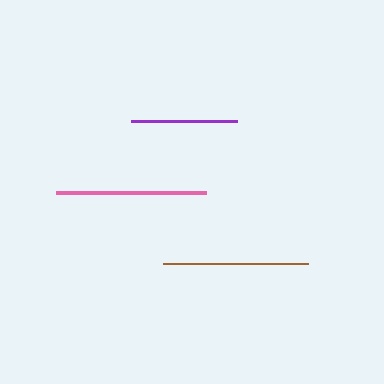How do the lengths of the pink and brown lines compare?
The pink and brown lines are approximately the same length.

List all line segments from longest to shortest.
From longest to shortest: pink, brown, purple.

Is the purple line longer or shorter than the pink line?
The pink line is longer than the purple line.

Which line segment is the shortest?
The purple line is the shortest at approximately 106 pixels.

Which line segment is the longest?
The pink line is the longest at approximately 150 pixels.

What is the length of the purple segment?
The purple segment is approximately 106 pixels long.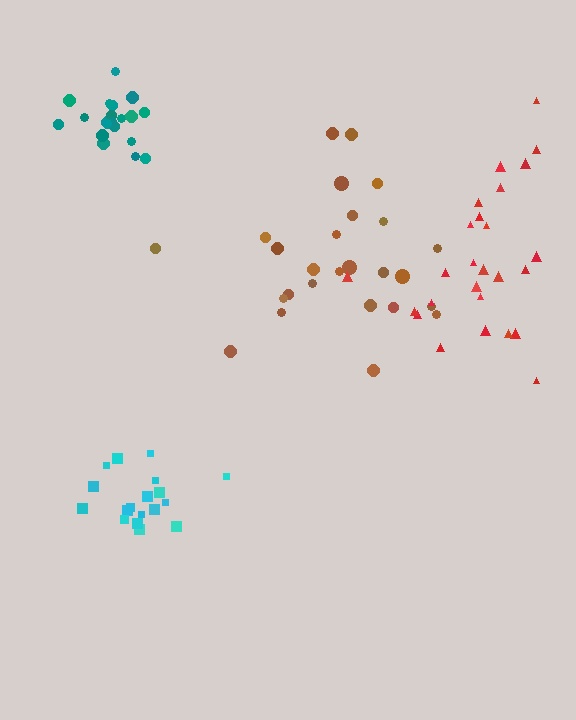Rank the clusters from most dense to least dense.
teal, cyan, red, brown.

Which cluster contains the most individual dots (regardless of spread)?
Brown (26).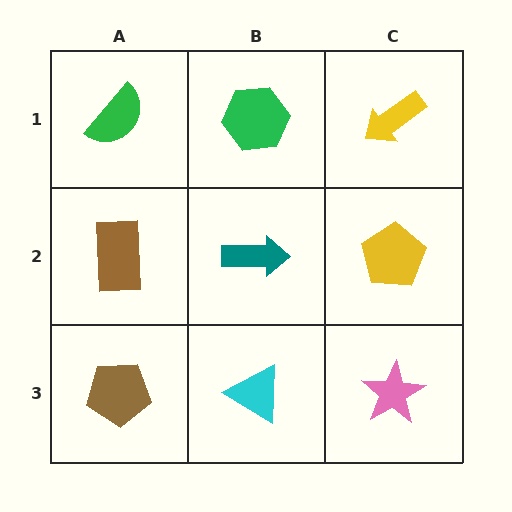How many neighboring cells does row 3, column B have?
3.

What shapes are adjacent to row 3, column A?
A brown rectangle (row 2, column A), a cyan triangle (row 3, column B).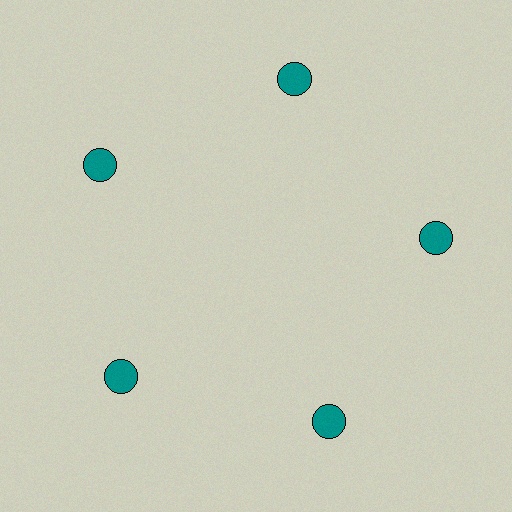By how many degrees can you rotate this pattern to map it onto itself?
The pattern maps onto itself every 72 degrees of rotation.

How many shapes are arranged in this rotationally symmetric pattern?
There are 5 shapes, arranged in 5 groups of 1.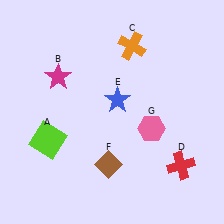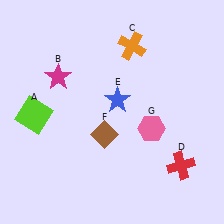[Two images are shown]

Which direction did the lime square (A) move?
The lime square (A) moved up.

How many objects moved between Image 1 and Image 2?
2 objects moved between the two images.